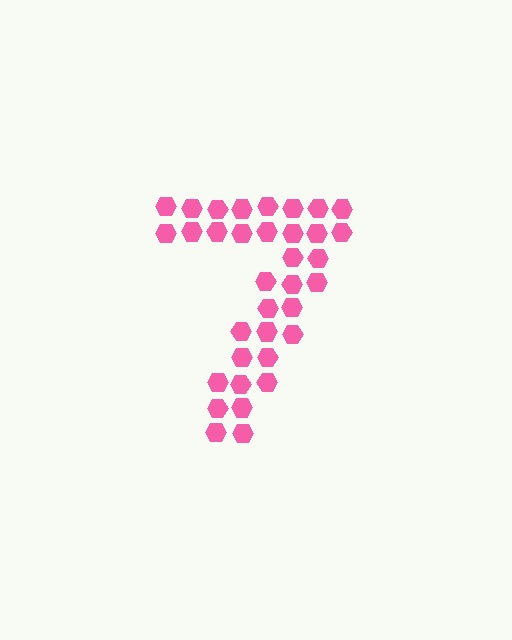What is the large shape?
The large shape is the digit 7.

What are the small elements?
The small elements are hexagons.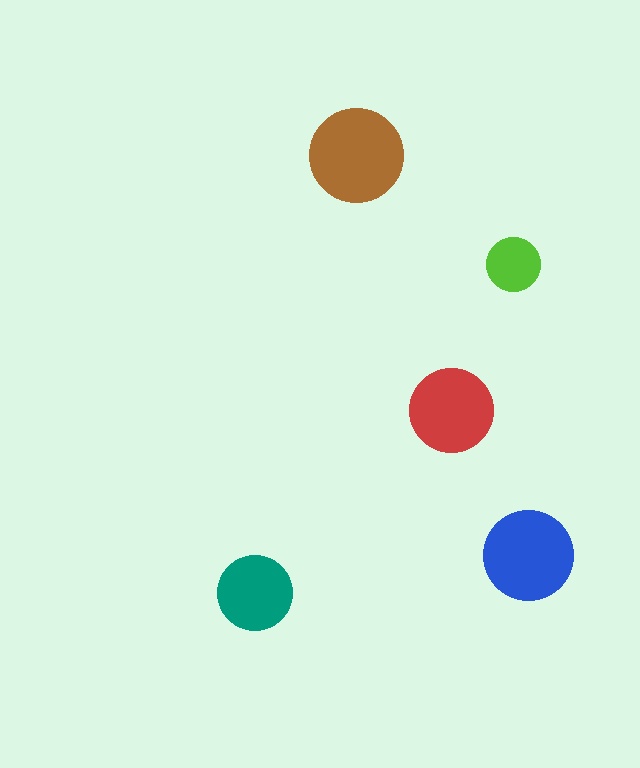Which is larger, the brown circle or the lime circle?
The brown one.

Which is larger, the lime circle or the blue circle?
The blue one.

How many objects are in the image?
There are 5 objects in the image.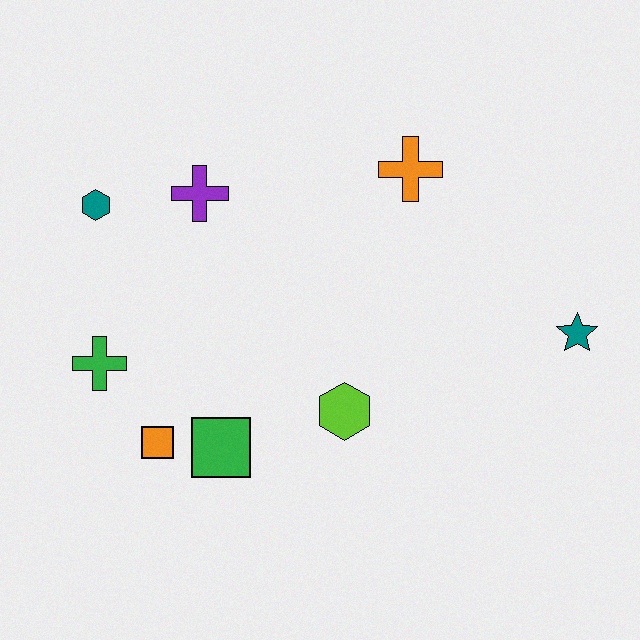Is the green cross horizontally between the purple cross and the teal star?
No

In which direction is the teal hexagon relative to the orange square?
The teal hexagon is above the orange square.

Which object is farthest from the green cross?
The teal star is farthest from the green cross.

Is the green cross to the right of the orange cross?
No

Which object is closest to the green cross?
The orange square is closest to the green cross.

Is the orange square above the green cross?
No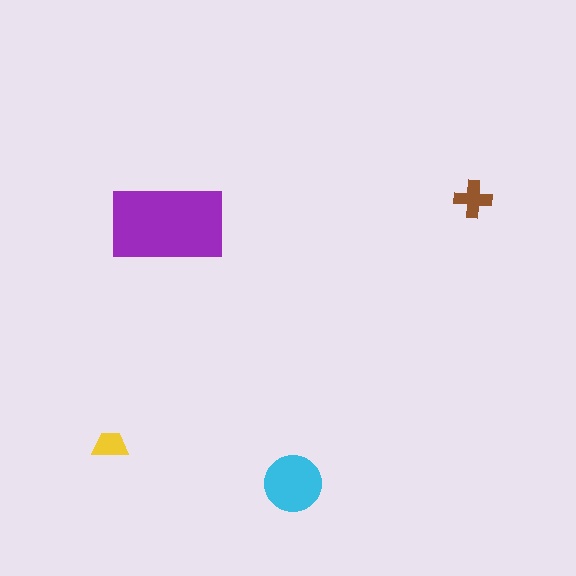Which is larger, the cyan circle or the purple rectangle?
The purple rectangle.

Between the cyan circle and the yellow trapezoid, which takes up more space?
The cyan circle.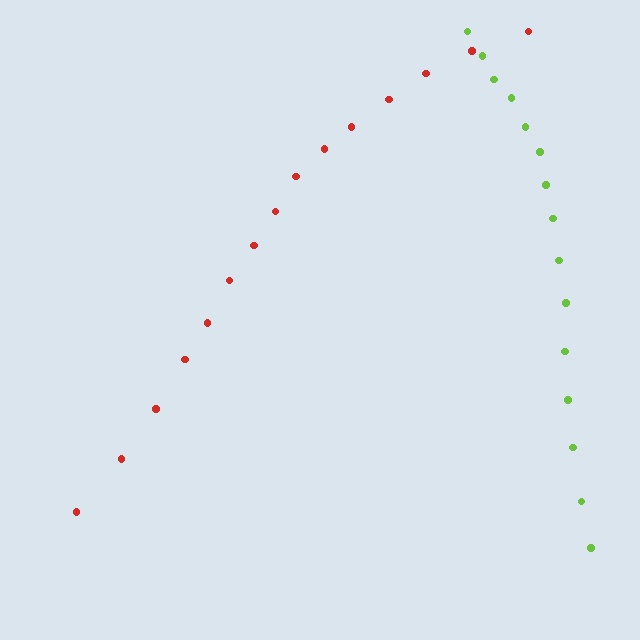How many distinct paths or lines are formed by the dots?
There are 2 distinct paths.